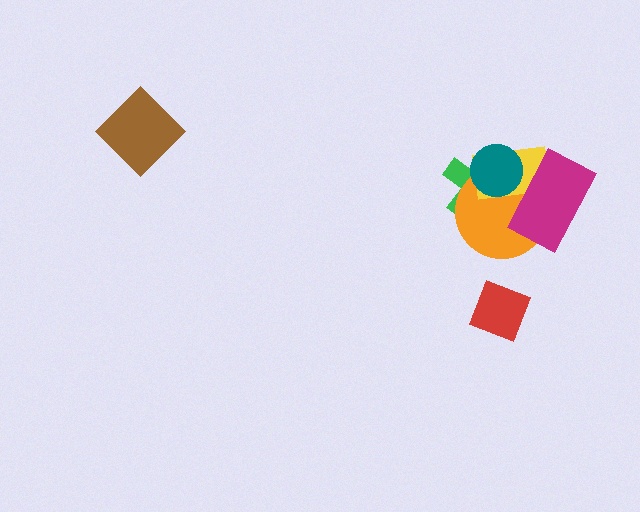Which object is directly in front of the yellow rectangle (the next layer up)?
The teal circle is directly in front of the yellow rectangle.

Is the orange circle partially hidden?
Yes, it is partially covered by another shape.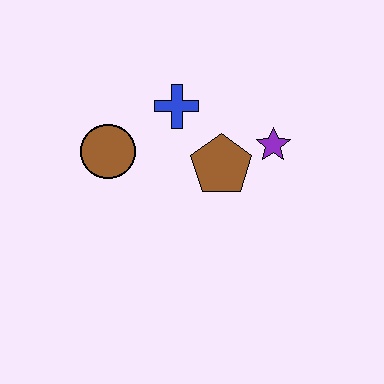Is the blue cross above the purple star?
Yes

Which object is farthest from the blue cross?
The purple star is farthest from the blue cross.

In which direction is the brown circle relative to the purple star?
The brown circle is to the left of the purple star.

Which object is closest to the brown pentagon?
The purple star is closest to the brown pentagon.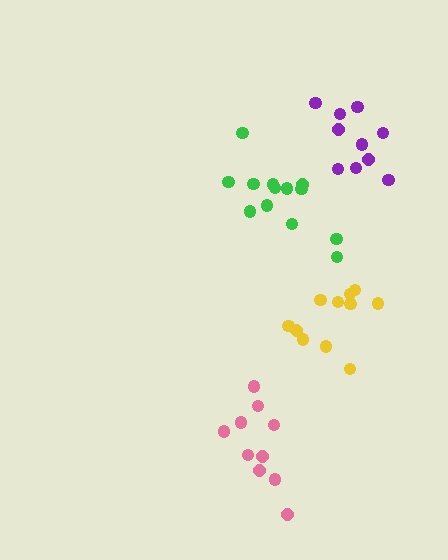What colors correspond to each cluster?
The clusters are colored: pink, yellow, green, purple.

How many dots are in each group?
Group 1: 10 dots, Group 2: 11 dots, Group 3: 13 dots, Group 4: 10 dots (44 total).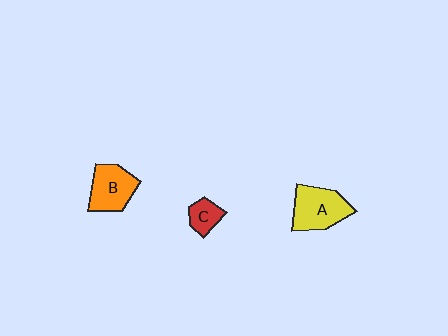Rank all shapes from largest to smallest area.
From largest to smallest: A (yellow), B (orange), C (red).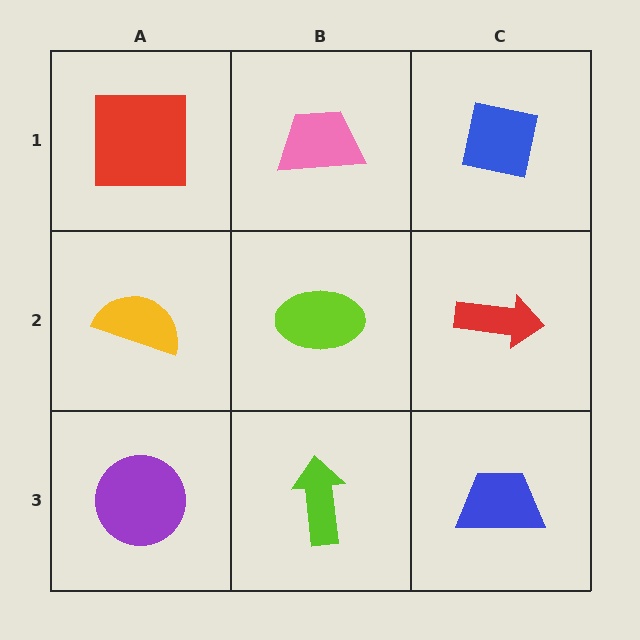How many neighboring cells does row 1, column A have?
2.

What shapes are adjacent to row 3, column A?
A yellow semicircle (row 2, column A), a lime arrow (row 3, column B).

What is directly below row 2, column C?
A blue trapezoid.